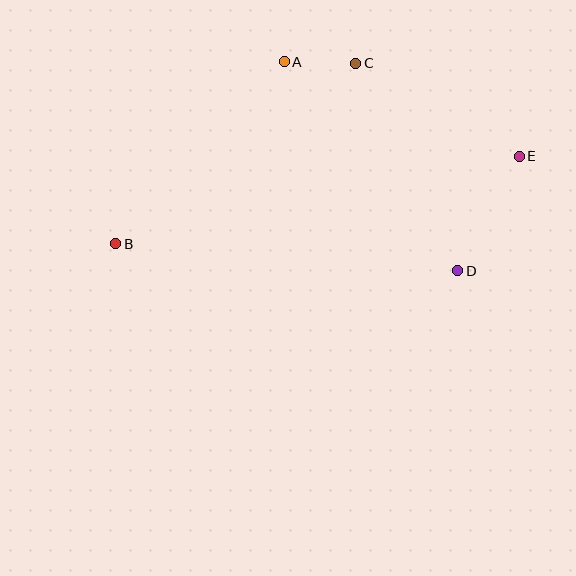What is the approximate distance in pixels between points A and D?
The distance between A and D is approximately 271 pixels.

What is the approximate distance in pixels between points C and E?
The distance between C and E is approximately 188 pixels.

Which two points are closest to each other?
Points A and C are closest to each other.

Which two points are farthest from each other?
Points B and E are farthest from each other.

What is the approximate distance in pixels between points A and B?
The distance between A and B is approximately 248 pixels.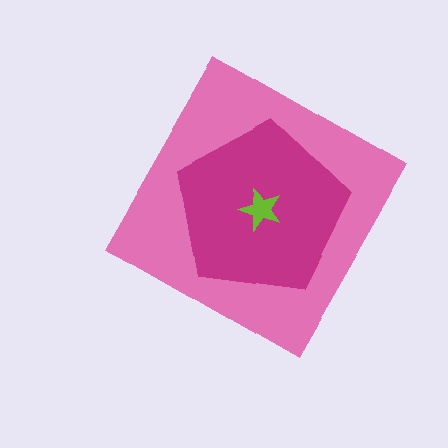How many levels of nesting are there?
3.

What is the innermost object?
The lime star.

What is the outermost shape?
The pink diamond.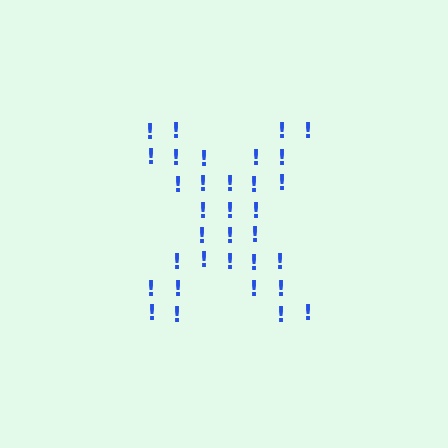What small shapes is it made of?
It is made of small exclamation marks.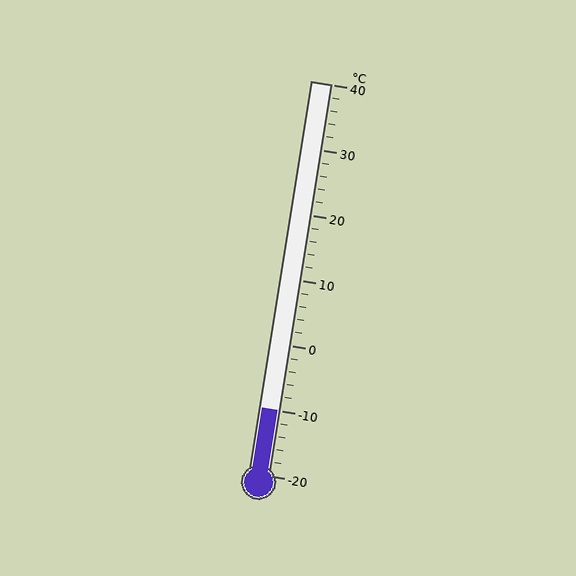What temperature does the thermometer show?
The thermometer shows approximately -10°C.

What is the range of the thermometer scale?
The thermometer scale ranges from -20°C to 40°C.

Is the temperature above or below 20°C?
The temperature is below 20°C.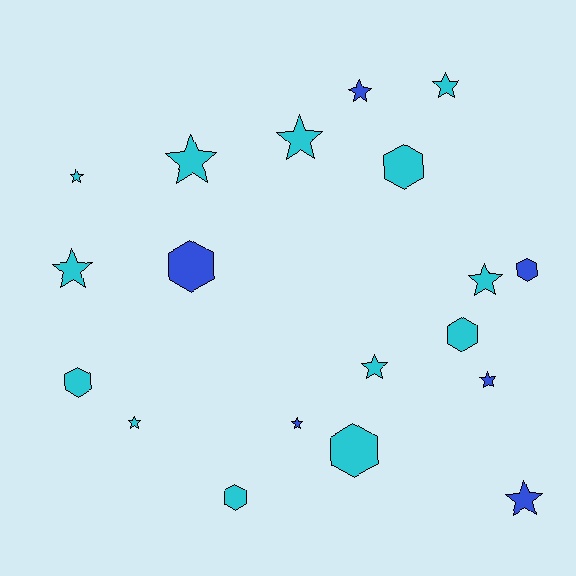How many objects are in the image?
There are 19 objects.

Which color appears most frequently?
Cyan, with 13 objects.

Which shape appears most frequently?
Star, with 12 objects.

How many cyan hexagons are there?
There are 5 cyan hexagons.